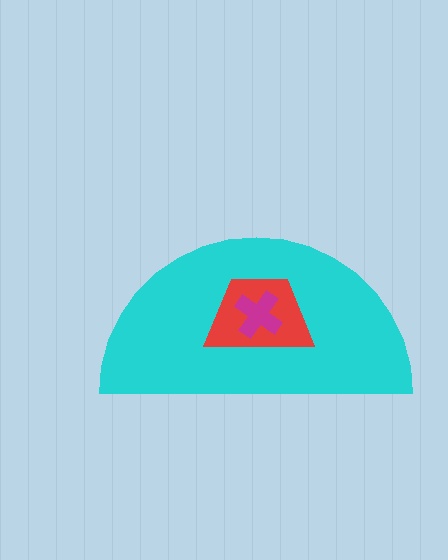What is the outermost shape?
The cyan semicircle.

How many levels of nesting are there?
3.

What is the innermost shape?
The magenta cross.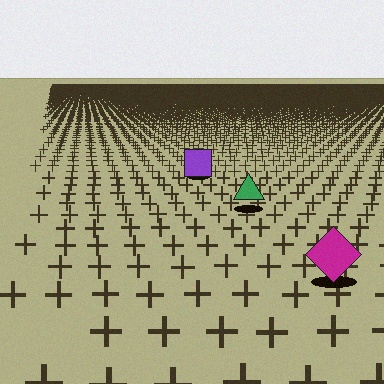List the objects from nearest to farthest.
From nearest to farthest: the magenta diamond, the green triangle, the purple square.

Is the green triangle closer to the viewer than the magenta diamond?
No. The magenta diamond is closer — you can tell from the texture gradient: the ground texture is coarser near it.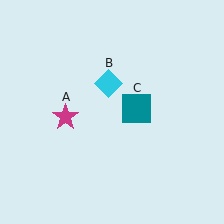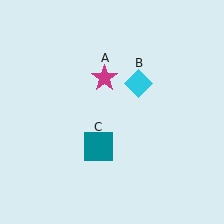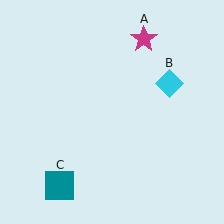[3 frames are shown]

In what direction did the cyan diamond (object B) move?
The cyan diamond (object B) moved right.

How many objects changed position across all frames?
3 objects changed position: magenta star (object A), cyan diamond (object B), teal square (object C).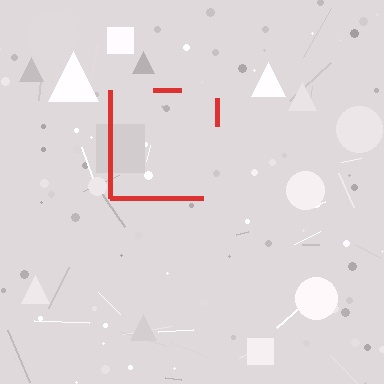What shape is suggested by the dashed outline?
The dashed outline suggests a square.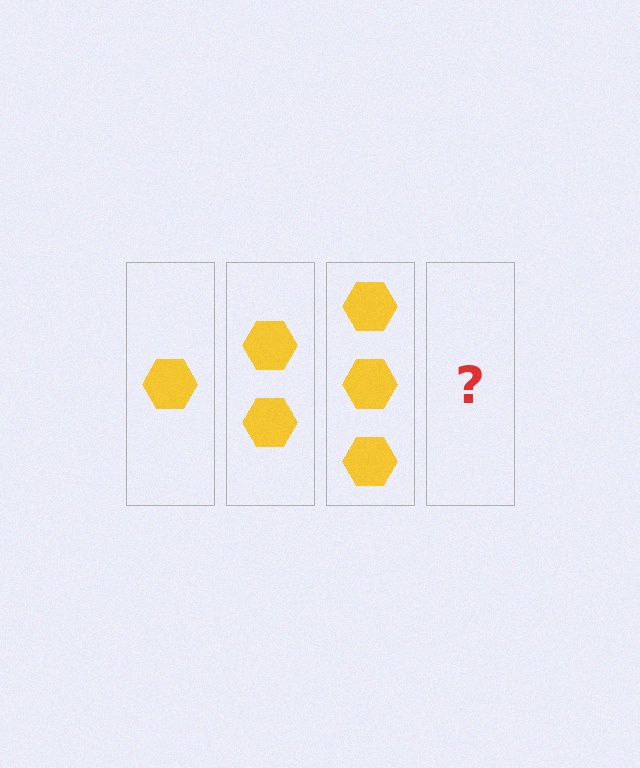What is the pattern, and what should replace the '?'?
The pattern is that each step adds one more hexagon. The '?' should be 4 hexagons.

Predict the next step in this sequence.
The next step is 4 hexagons.